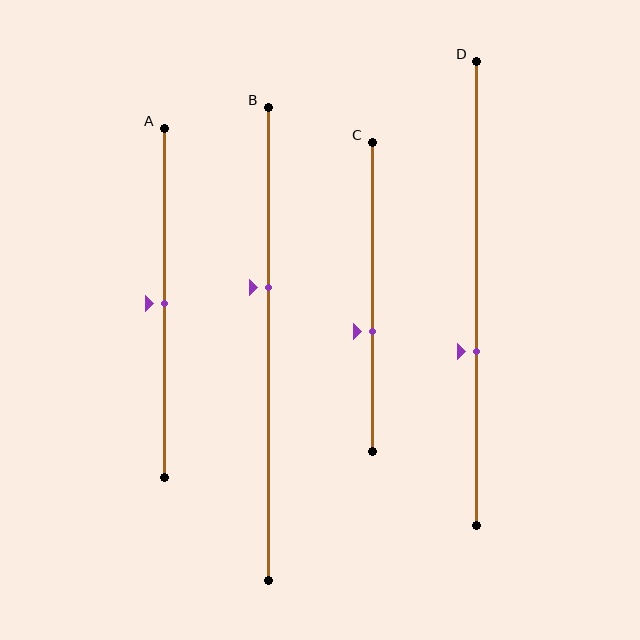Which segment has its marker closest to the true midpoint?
Segment A has its marker closest to the true midpoint.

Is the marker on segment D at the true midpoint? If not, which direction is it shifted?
No, the marker on segment D is shifted downward by about 12% of the segment length.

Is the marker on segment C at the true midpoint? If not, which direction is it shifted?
No, the marker on segment C is shifted downward by about 11% of the segment length.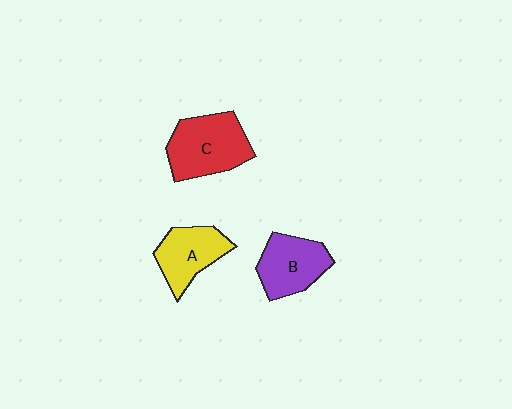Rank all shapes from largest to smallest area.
From largest to smallest: C (red), B (purple), A (yellow).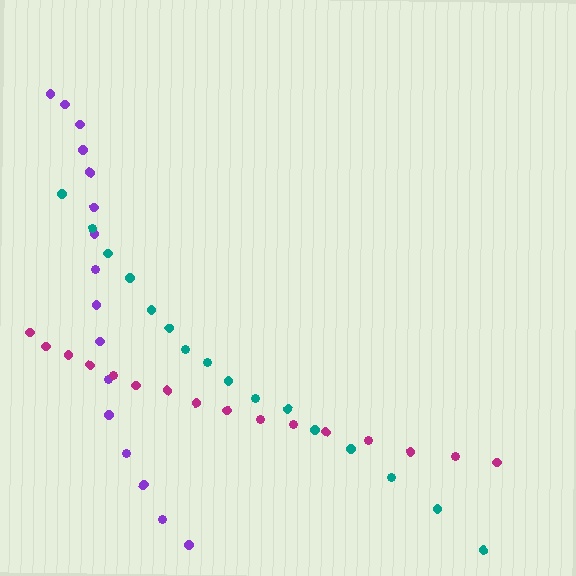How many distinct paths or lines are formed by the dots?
There are 3 distinct paths.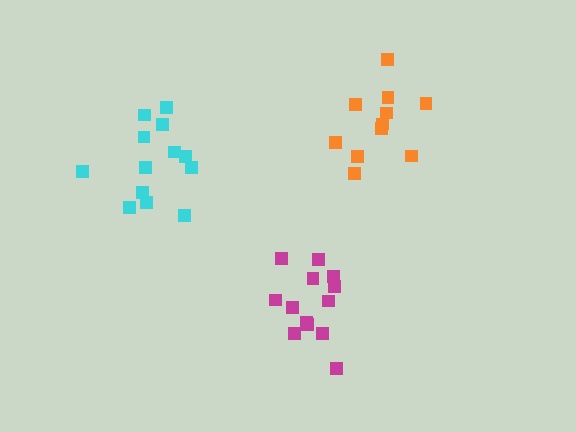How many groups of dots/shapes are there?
There are 3 groups.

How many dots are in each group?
Group 1: 13 dots, Group 2: 13 dots, Group 3: 11 dots (37 total).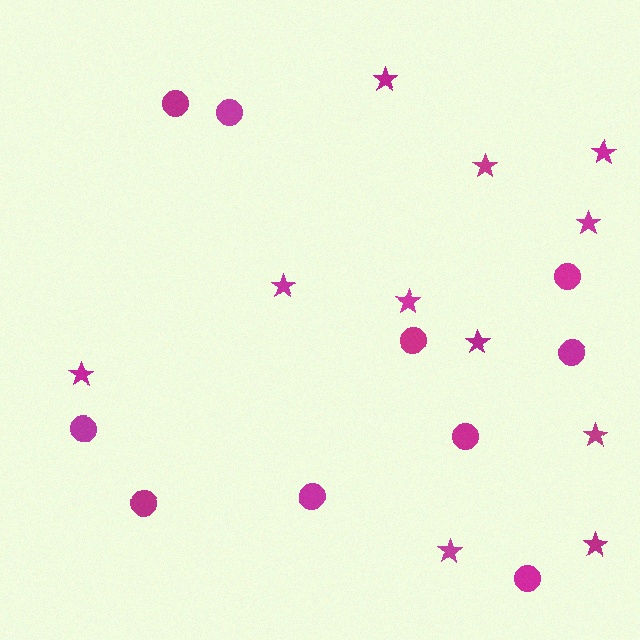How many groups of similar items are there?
There are 2 groups: one group of circles (10) and one group of stars (11).